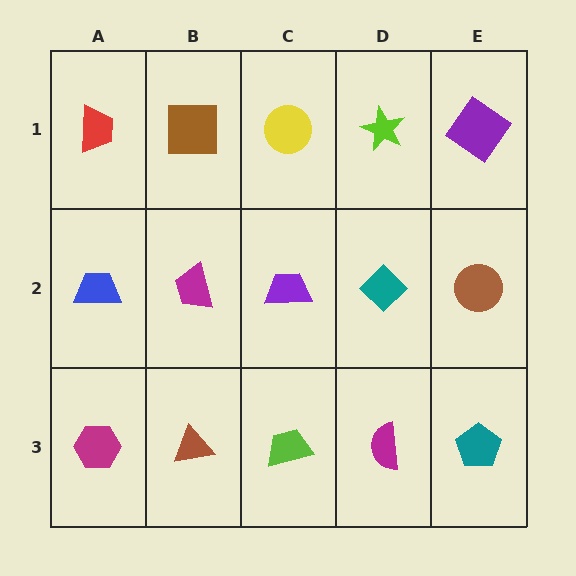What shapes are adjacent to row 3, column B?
A magenta trapezoid (row 2, column B), a magenta hexagon (row 3, column A), a lime trapezoid (row 3, column C).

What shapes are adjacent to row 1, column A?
A blue trapezoid (row 2, column A), a brown square (row 1, column B).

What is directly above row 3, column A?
A blue trapezoid.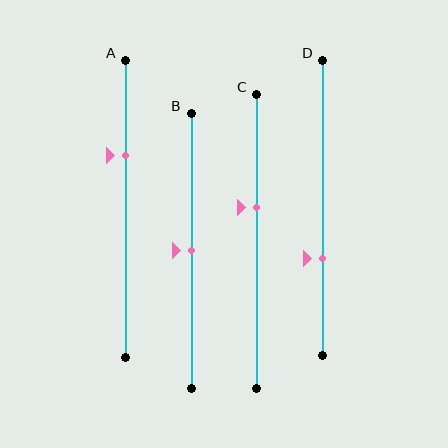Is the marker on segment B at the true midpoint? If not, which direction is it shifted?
Yes, the marker on segment B is at the true midpoint.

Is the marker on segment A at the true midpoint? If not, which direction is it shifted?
No, the marker on segment A is shifted upward by about 18% of the segment length.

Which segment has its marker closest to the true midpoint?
Segment B has its marker closest to the true midpoint.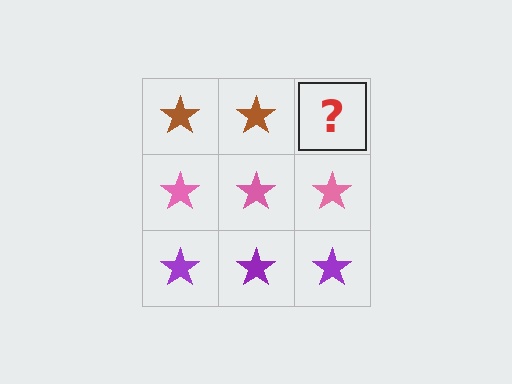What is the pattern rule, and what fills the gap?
The rule is that each row has a consistent color. The gap should be filled with a brown star.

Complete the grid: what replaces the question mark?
The question mark should be replaced with a brown star.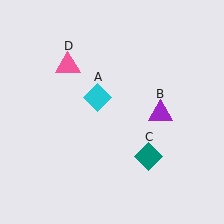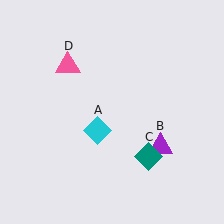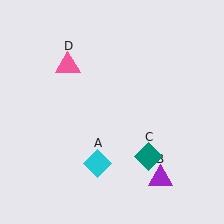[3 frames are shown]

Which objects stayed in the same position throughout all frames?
Teal diamond (object C) and pink triangle (object D) remained stationary.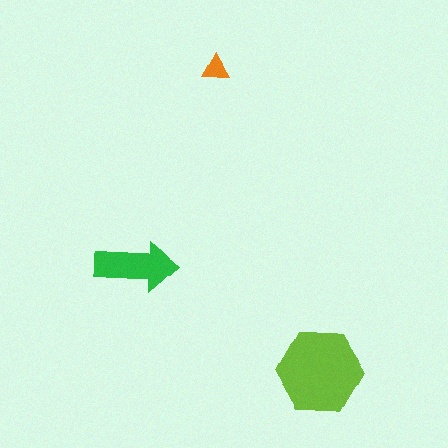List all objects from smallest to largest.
The orange triangle, the green arrow, the lime hexagon.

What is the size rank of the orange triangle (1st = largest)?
3rd.